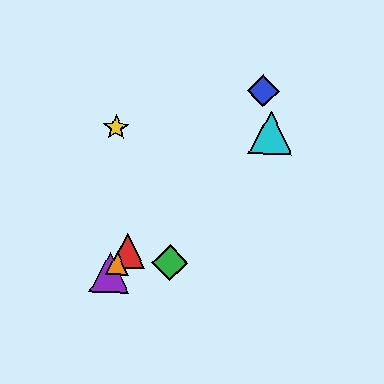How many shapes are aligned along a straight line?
4 shapes (the red triangle, the blue diamond, the purple triangle, the orange triangle) are aligned along a straight line.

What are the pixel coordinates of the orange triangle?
The orange triangle is at (117, 263).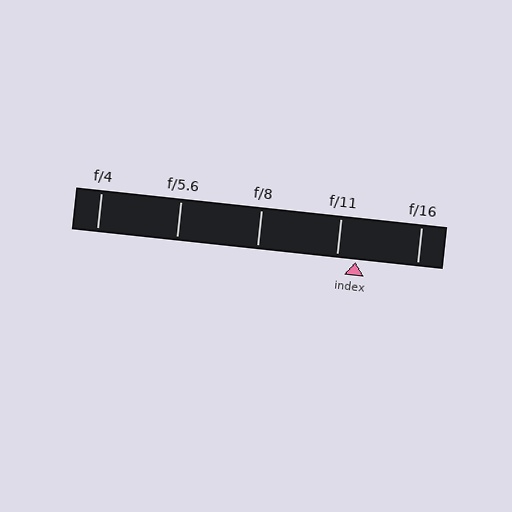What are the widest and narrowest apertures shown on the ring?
The widest aperture shown is f/4 and the narrowest is f/16.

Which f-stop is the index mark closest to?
The index mark is closest to f/11.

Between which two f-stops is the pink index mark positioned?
The index mark is between f/11 and f/16.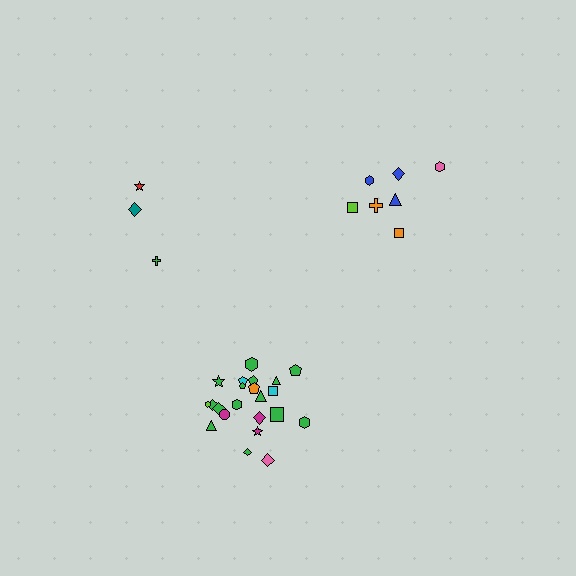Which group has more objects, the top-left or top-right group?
The top-right group.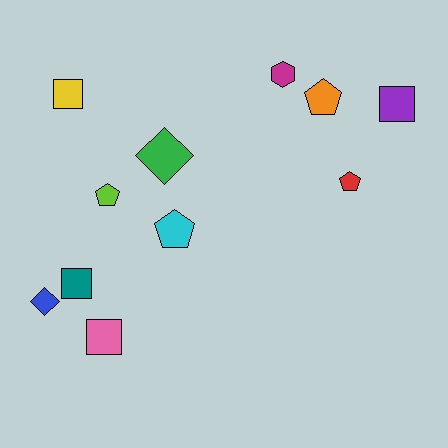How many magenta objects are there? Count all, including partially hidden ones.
There is 1 magenta object.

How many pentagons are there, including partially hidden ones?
There are 4 pentagons.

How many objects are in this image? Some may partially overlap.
There are 11 objects.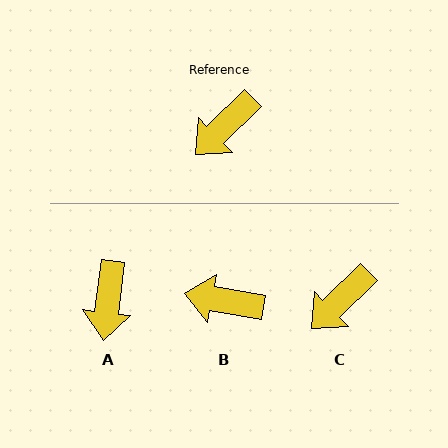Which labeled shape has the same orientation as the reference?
C.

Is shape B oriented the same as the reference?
No, it is off by about 55 degrees.